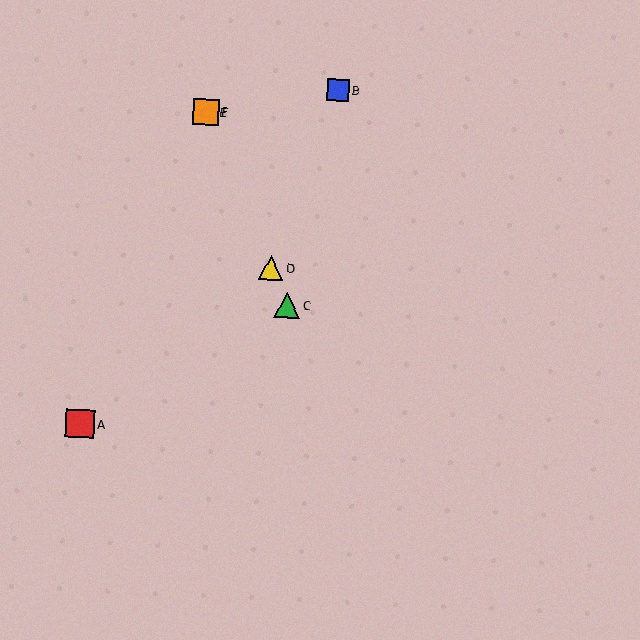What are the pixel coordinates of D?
Object D is at (271, 268).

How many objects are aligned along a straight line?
4 objects (C, D, E, F) are aligned along a straight line.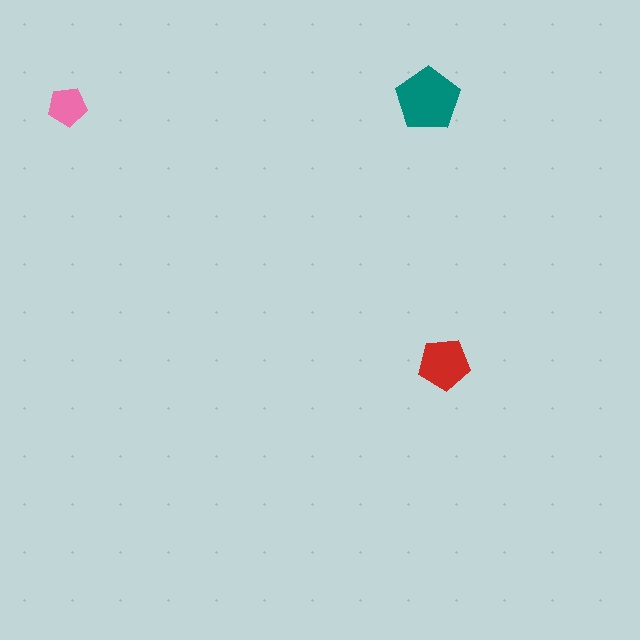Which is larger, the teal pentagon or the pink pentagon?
The teal one.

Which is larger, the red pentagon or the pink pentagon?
The red one.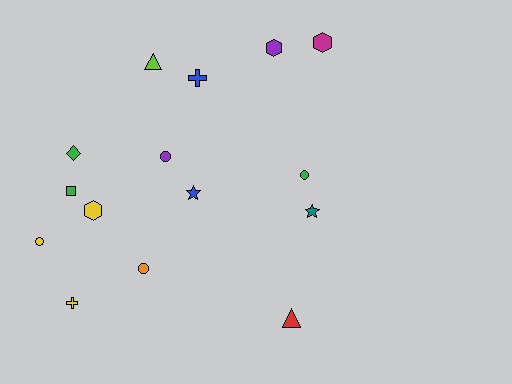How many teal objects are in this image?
There is 1 teal object.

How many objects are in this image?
There are 15 objects.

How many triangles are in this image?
There are 2 triangles.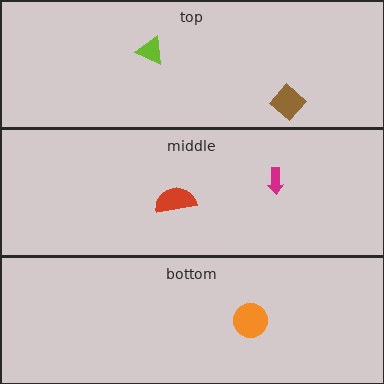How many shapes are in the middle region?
2.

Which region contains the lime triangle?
The top region.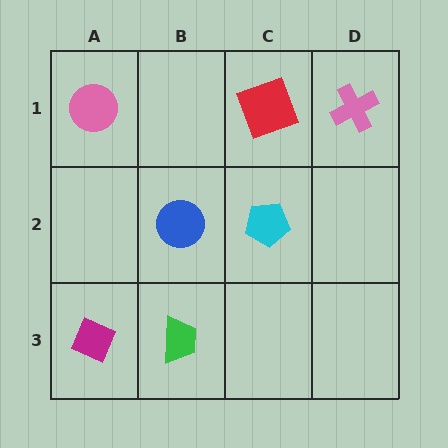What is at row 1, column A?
A pink circle.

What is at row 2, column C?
A cyan pentagon.